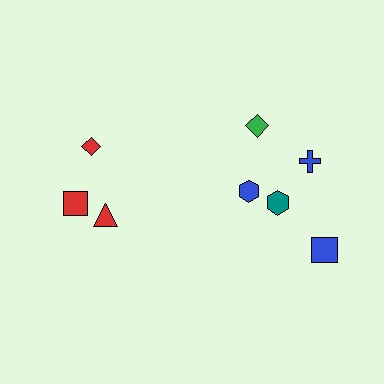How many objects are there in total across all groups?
There are 8 objects.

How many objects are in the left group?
There are 3 objects.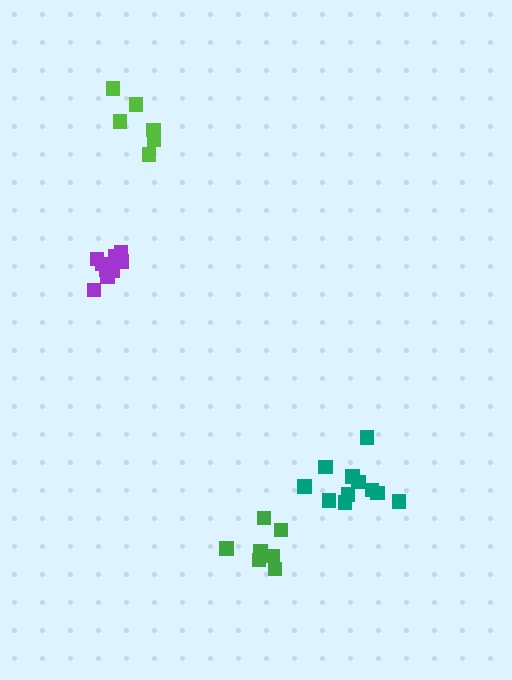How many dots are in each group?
Group 1: 9 dots, Group 2: 11 dots, Group 3: 7 dots, Group 4: 6 dots (33 total).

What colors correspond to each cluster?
The clusters are colored: purple, teal, green, lime.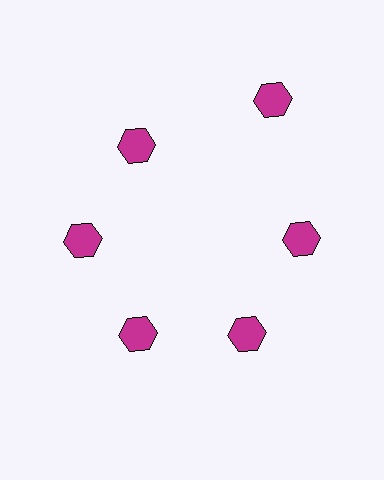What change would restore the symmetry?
The symmetry would be restored by moving it inward, back onto the ring so that all 6 hexagons sit at equal angles and equal distance from the center.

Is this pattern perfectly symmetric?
No. The 6 magenta hexagons are arranged in a ring, but one element near the 1 o'clock position is pushed outward from the center, breaking the 6-fold rotational symmetry.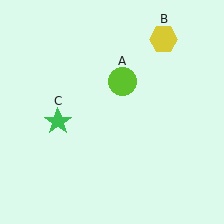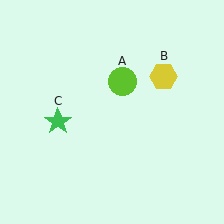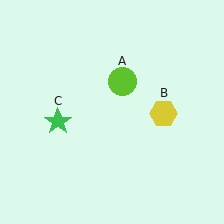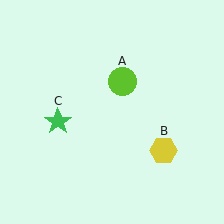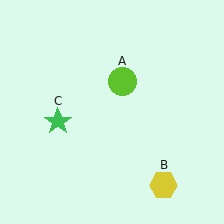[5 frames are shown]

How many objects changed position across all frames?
1 object changed position: yellow hexagon (object B).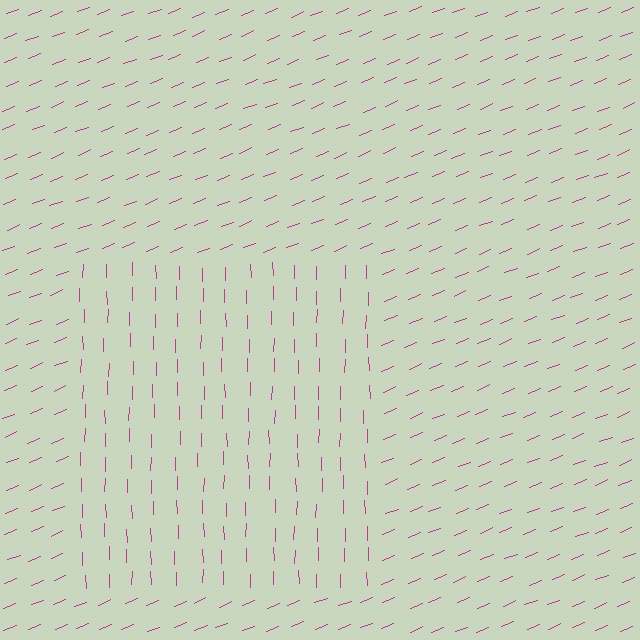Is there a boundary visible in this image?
Yes, there is a texture boundary formed by a change in line orientation.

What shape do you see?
I see a rectangle.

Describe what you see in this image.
The image is filled with small magenta line segments. A rectangle region in the image has lines oriented differently from the surrounding lines, creating a visible texture boundary.